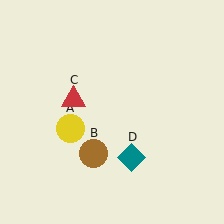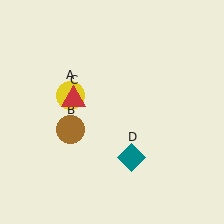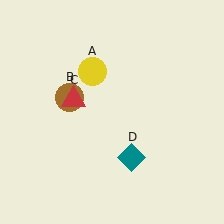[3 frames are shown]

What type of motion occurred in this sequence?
The yellow circle (object A), brown circle (object B) rotated clockwise around the center of the scene.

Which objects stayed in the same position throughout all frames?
Red triangle (object C) and teal diamond (object D) remained stationary.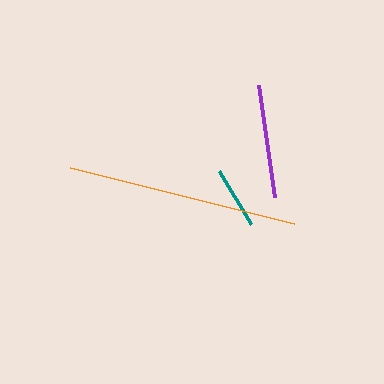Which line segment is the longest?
The orange line is the longest at approximately 231 pixels.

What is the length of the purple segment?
The purple segment is approximately 113 pixels long.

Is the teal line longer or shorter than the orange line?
The orange line is longer than the teal line.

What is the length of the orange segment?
The orange segment is approximately 231 pixels long.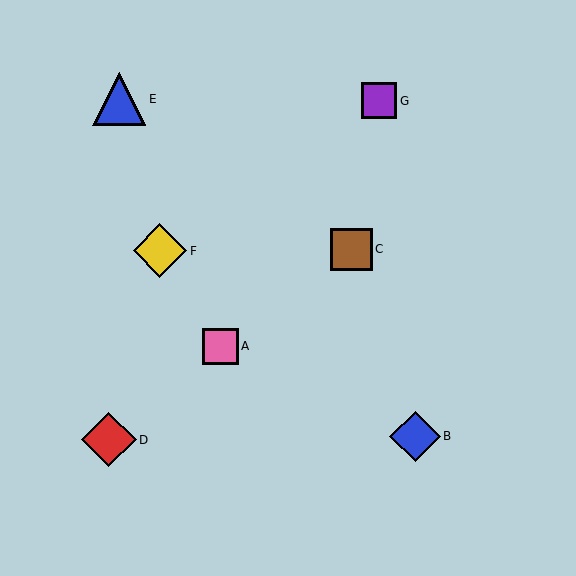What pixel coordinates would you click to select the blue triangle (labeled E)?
Click at (119, 99) to select the blue triangle E.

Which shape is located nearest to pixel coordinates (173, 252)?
The yellow diamond (labeled F) at (160, 251) is nearest to that location.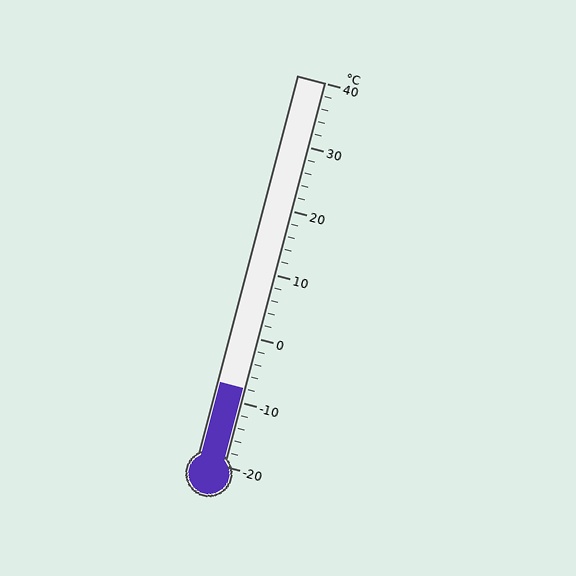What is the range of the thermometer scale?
The thermometer scale ranges from -20°C to 40°C.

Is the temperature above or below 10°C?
The temperature is below 10°C.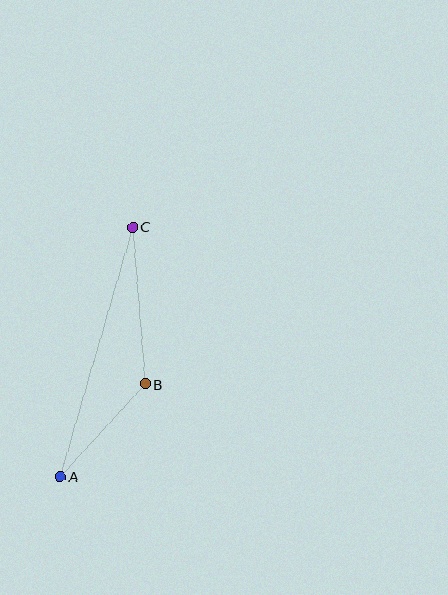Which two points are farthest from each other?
Points A and C are farthest from each other.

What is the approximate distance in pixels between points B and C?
The distance between B and C is approximately 157 pixels.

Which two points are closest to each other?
Points A and B are closest to each other.